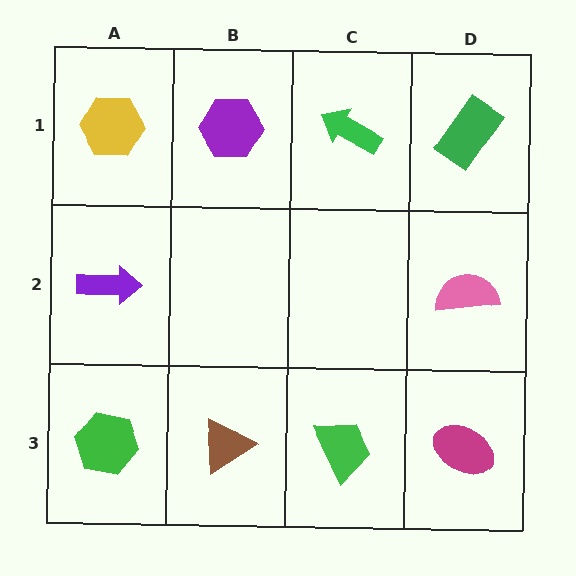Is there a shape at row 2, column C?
No, that cell is empty.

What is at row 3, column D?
A magenta ellipse.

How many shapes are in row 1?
4 shapes.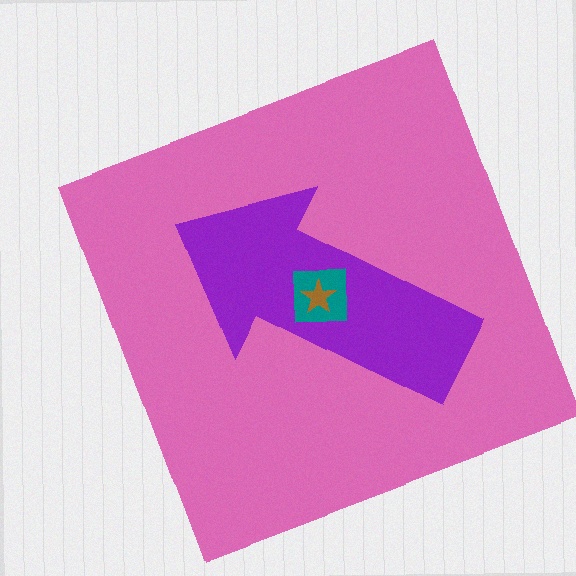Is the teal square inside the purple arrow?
Yes.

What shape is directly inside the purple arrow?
The teal square.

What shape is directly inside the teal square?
The brown star.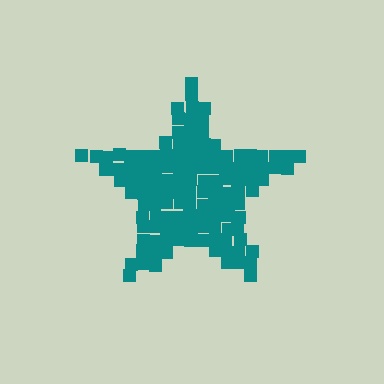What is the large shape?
The large shape is a star.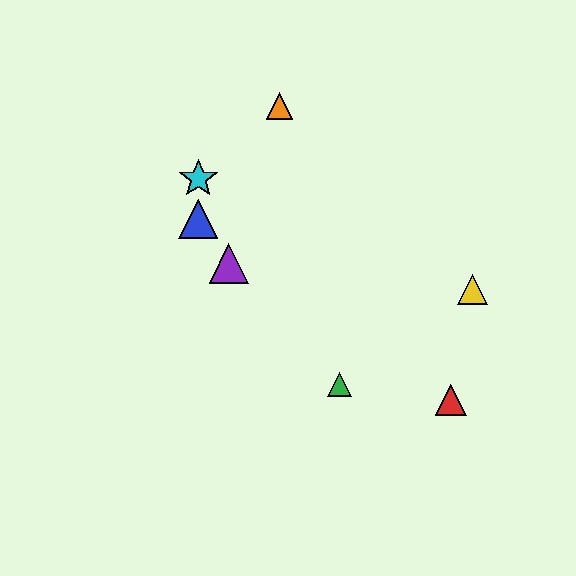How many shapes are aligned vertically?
2 shapes (the blue triangle, the cyan star) are aligned vertically.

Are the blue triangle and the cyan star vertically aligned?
Yes, both are at x≈198.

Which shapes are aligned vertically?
The blue triangle, the cyan star are aligned vertically.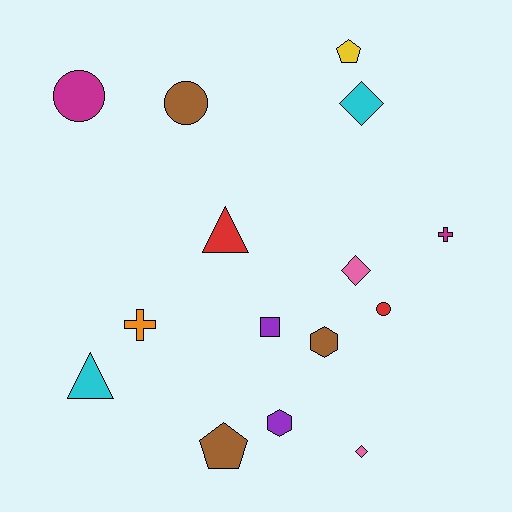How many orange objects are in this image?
There is 1 orange object.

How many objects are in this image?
There are 15 objects.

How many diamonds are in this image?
There are 3 diamonds.